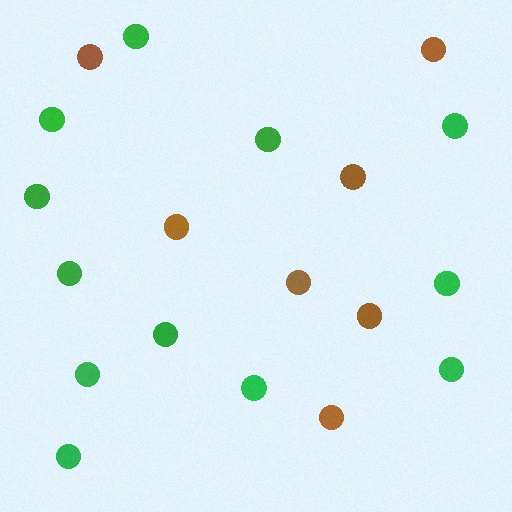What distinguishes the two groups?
There are 2 groups: one group of brown circles (7) and one group of green circles (12).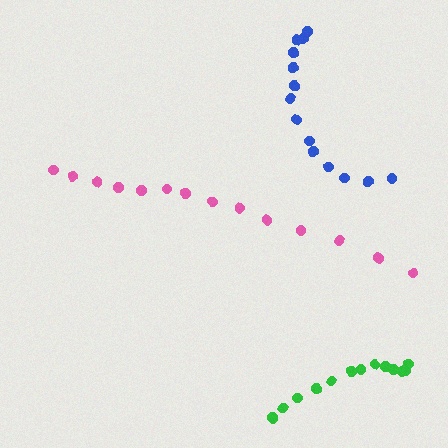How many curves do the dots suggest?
There are 3 distinct paths.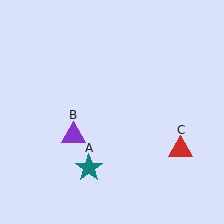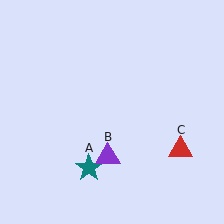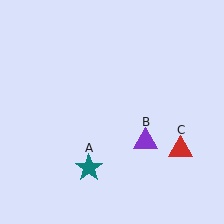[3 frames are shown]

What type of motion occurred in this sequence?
The purple triangle (object B) rotated counterclockwise around the center of the scene.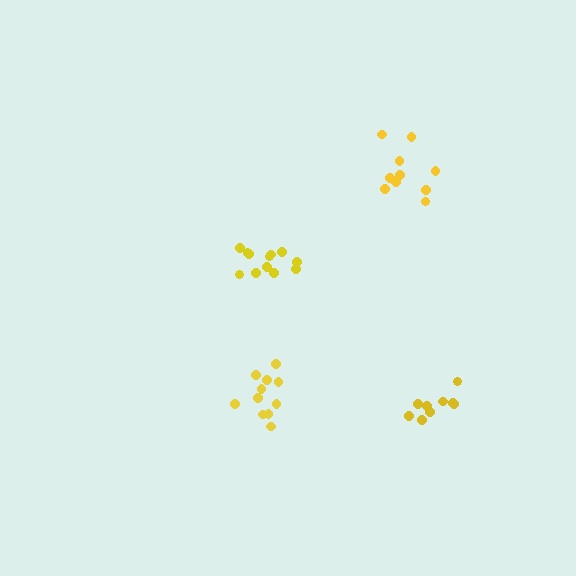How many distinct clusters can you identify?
There are 4 distinct clusters.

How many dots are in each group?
Group 1: 11 dots, Group 2: 9 dots, Group 3: 12 dots, Group 4: 11 dots (43 total).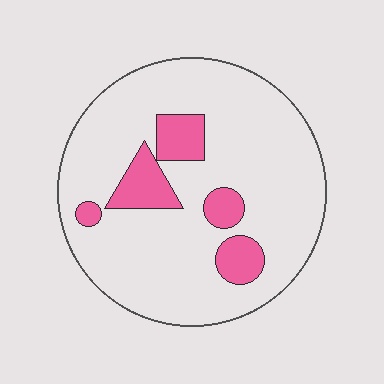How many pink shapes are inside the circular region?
5.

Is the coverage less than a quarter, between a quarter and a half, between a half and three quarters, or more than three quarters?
Less than a quarter.